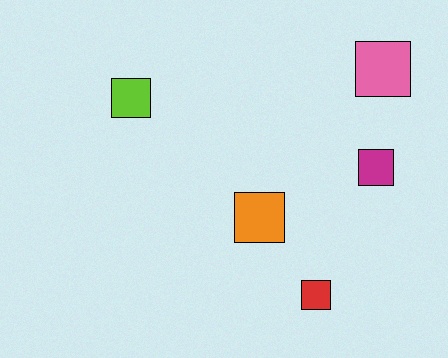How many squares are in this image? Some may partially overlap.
There are 5 squares.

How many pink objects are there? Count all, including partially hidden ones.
There is 1 pink object.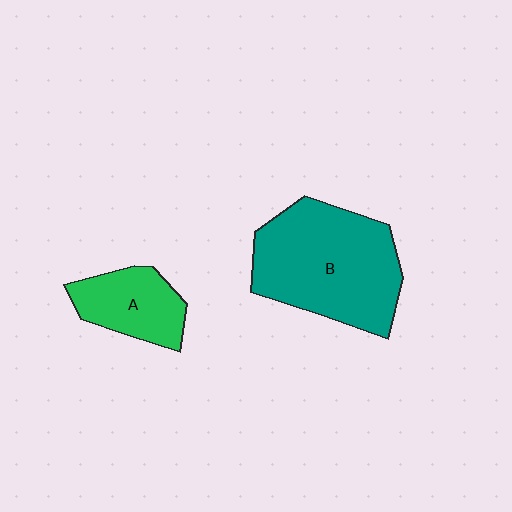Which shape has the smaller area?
Shape A (green).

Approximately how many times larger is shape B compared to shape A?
Approximately 2.2 times.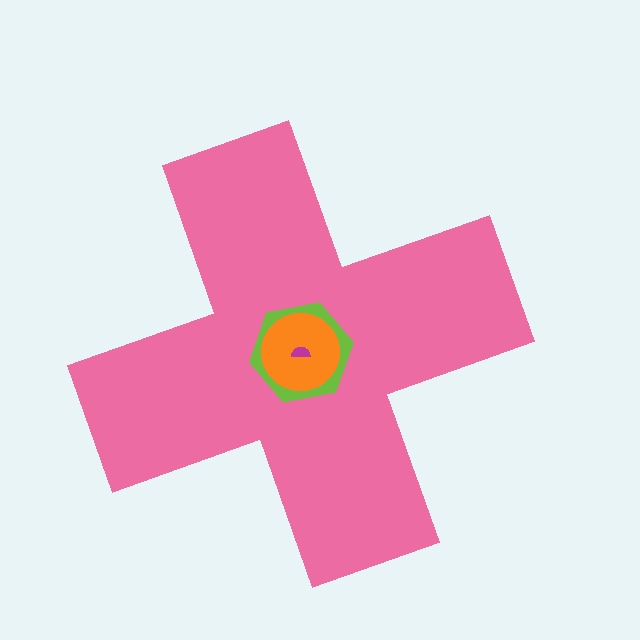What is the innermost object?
The magenta semicircle.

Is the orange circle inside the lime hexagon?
Yes.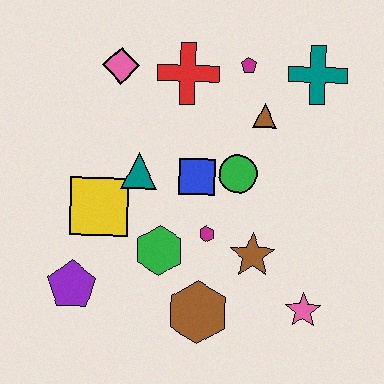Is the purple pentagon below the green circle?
Yes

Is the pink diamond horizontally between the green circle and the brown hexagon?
No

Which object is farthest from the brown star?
The pink diamond is farthest from the brown star.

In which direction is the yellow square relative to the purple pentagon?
The yellow square is above the purple pentagon.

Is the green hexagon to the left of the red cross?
Yes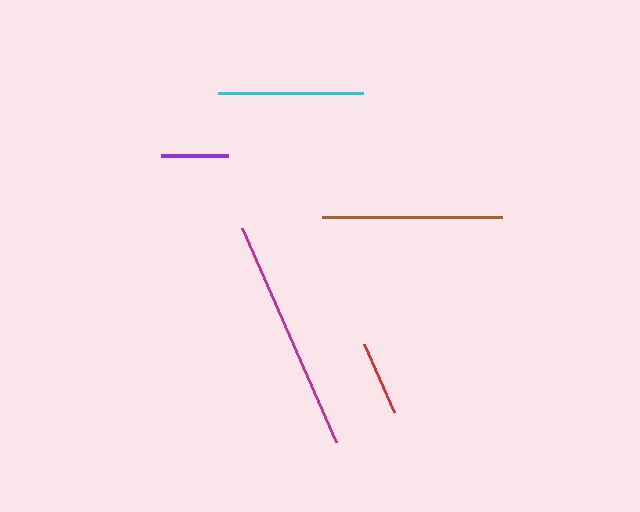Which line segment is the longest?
The magenta line is the longest at approximately 234 pixels.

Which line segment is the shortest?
The purple line is the shortest at approximately 67 pixels.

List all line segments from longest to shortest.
From longest to shortest: magenta, brown, cyan, red, purple.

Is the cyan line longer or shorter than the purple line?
The cyan line is longer than the purple line.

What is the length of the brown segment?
The brown segment is approximately 180 pixels long.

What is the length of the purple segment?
The purple segment is approximately 67 pixels long.